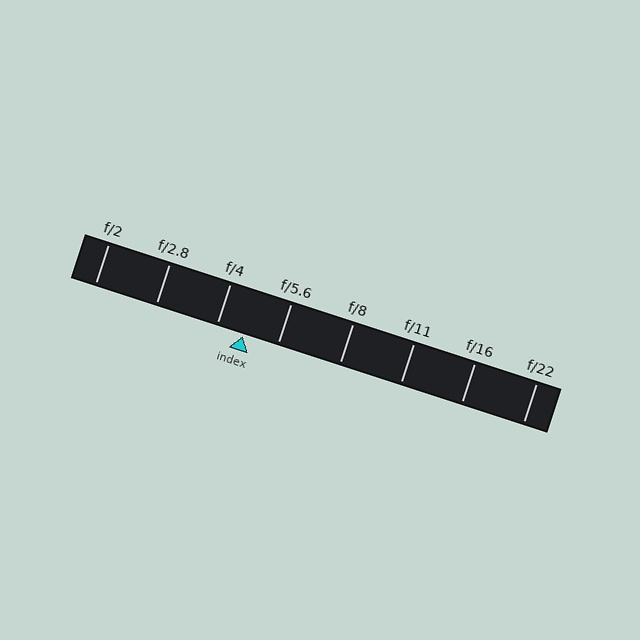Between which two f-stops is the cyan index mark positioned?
The index mark is between f/4 and f/5.6.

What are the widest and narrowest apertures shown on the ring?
The widest aperture shown is f/2 and the narrowest is f/22.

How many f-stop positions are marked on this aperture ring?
There are 8 f-stop positions marked.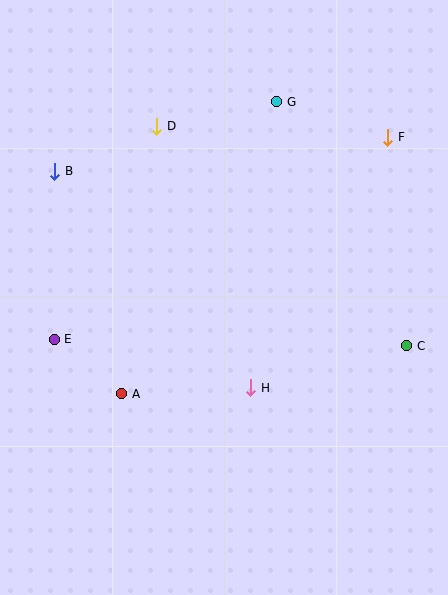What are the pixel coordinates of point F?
Point F is at (388, 137).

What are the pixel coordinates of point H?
Point H is at (251, 388).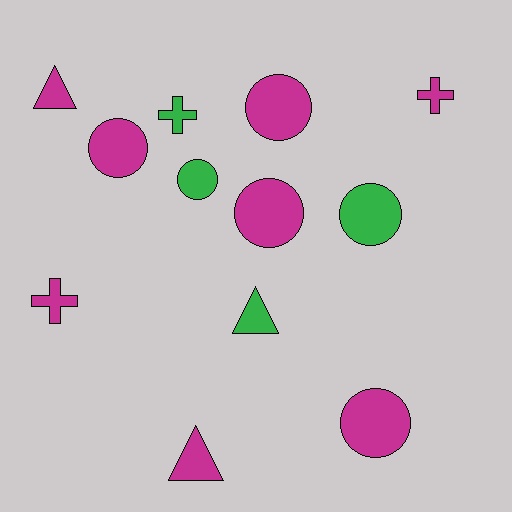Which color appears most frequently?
Magenta, with 8 objects.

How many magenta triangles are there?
There are 2 magenta triangles.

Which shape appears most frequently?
Circle, with 6 objects.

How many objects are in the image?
There are 12 objects.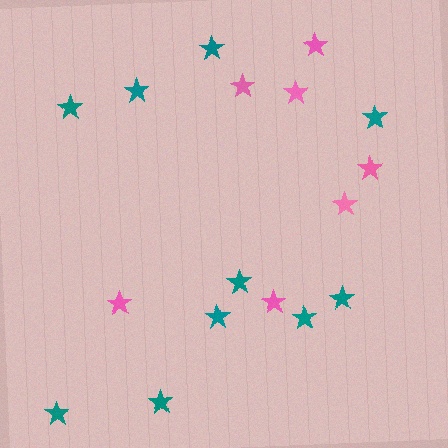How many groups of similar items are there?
There are 2 groups: one group of teal stars (10) and one group of pink stars (7).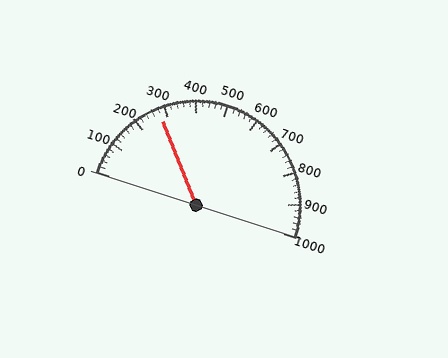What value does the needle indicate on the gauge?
The needle indicates approximately 280.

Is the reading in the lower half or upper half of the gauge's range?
The reading is in the lower half of the range (0 to 1000).